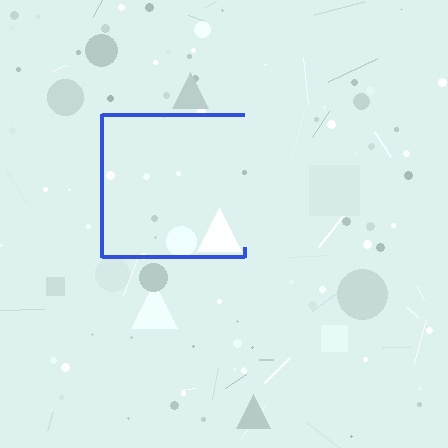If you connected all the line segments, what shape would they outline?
They would outline a square.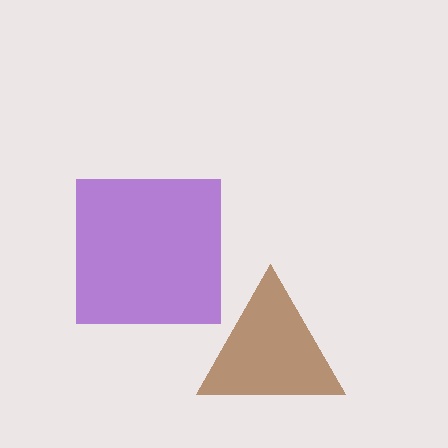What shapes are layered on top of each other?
The layered shapes are: a purple square, a brown triangle.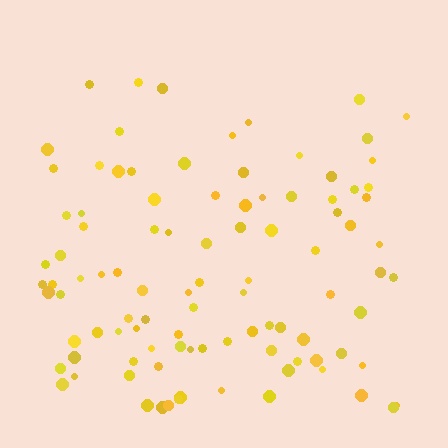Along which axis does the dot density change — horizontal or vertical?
Vertical.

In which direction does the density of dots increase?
From top to bottom, with the bottom side densest.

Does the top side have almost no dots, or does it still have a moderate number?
Still a moderate number, just noticeably fewer than the bottom.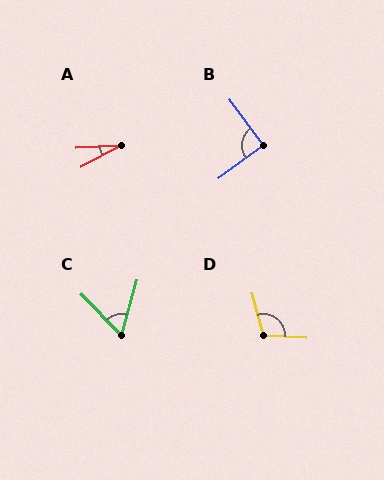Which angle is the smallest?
A, at approximately 24 degrees.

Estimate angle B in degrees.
Approximately 90 degrees.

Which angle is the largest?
D, at approximately 108 degrees.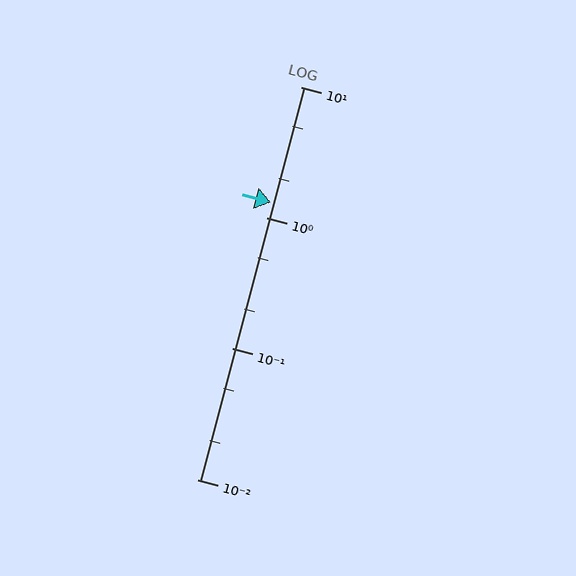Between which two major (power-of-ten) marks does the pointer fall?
The pointer is between 1 and 10.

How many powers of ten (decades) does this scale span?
The scale spans 3 decades, from 0.01 to 10.